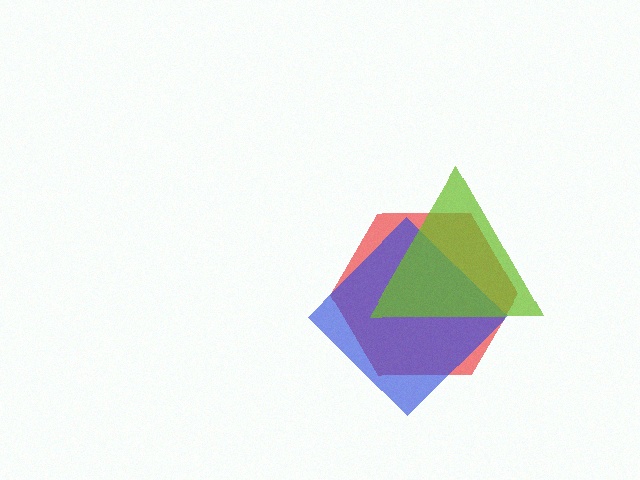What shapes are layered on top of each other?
The layered shapes are: a red hexagon, a blue diamond, a lime triangle.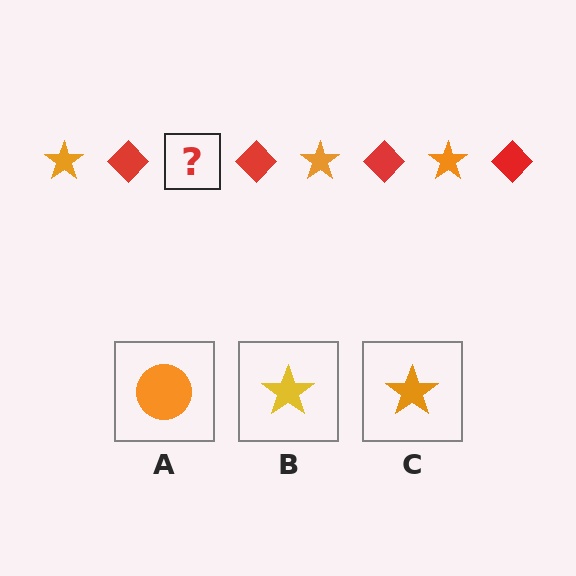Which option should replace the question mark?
Option C.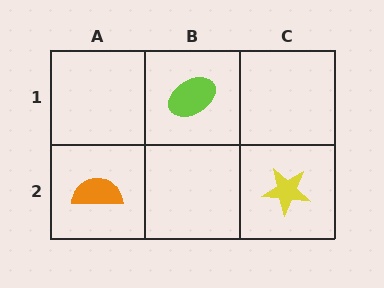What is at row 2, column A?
An orange semicircle.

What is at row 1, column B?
A lime ellipse.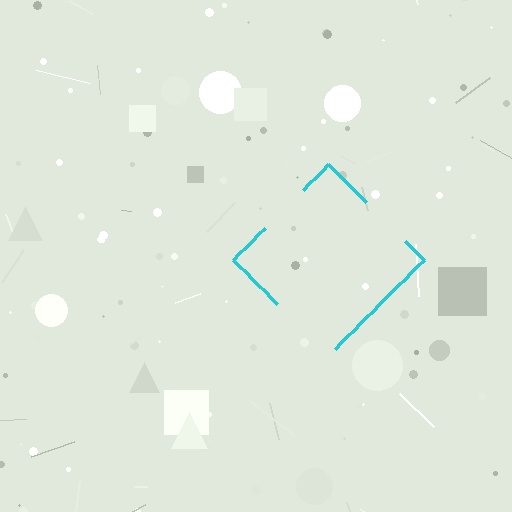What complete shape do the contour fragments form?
The contour fragments form a diamond.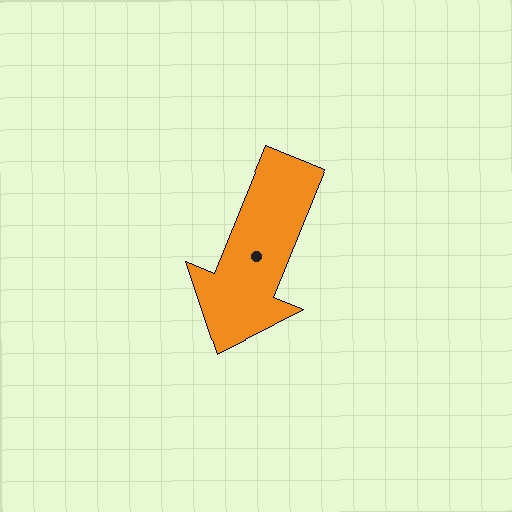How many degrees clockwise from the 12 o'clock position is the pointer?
Approximately 202 degrees.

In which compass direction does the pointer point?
South.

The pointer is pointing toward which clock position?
Roughly 7 o'clock.